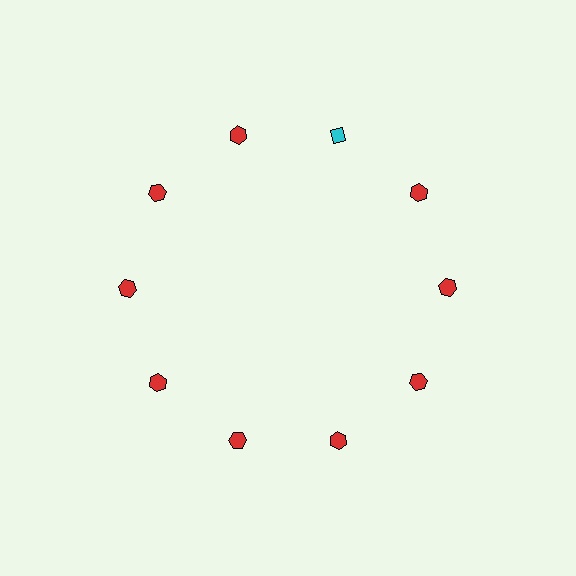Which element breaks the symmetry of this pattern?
The cyan diamond at roughly the 1 o'clock position breaks the symmetry. All other shapes are red hexagons.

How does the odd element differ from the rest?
It differs in both color (cyan instead of red) and shape (diamond instead of hexagon).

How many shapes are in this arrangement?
There are 10 shapes arranged in a ring pattern.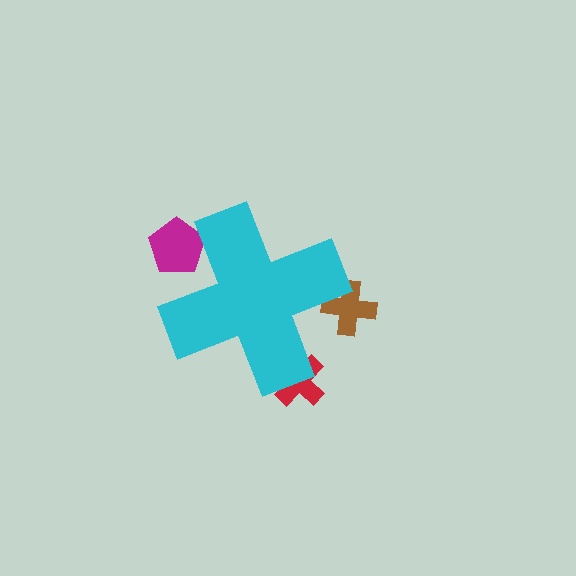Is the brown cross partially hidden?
Yes, the brown cross is partially hidden behind the cyan cross.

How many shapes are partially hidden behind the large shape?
3 shapes are partially hidden.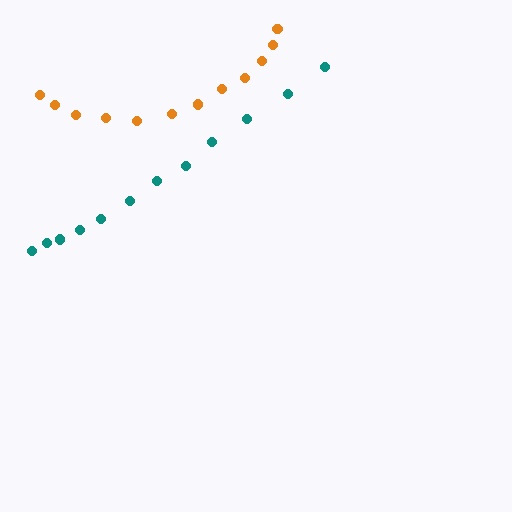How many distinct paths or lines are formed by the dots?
There are 2 distinct paths.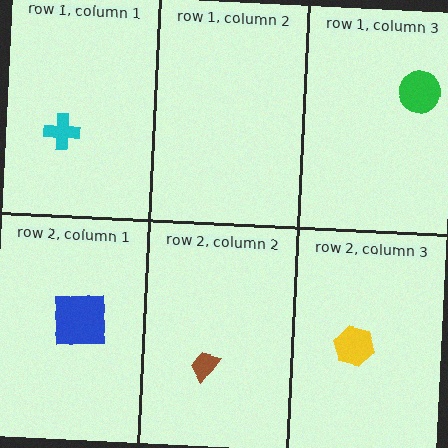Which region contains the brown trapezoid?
The row 2, column 2 region.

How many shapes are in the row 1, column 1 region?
1.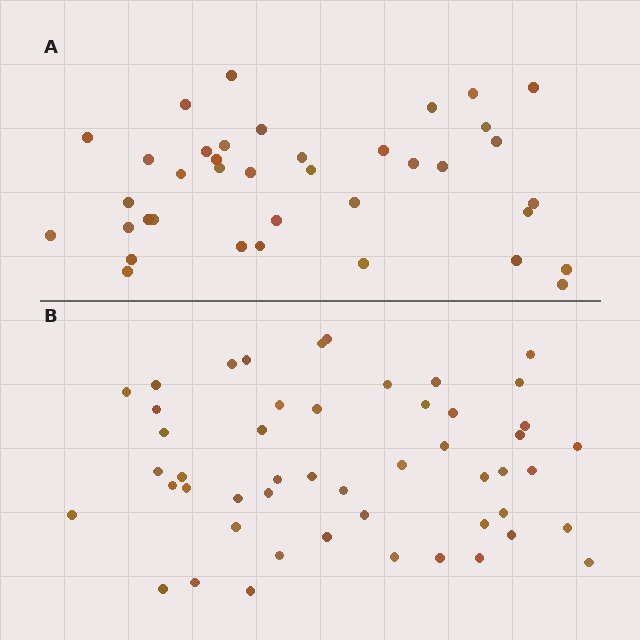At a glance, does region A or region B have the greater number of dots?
Region B (the bottom region) has more dots.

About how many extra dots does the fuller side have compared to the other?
Region B has roughly 12 or so more dots than region A.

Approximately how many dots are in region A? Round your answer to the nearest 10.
About 40 dots. (The exact count is 38, which rounds to 40.)